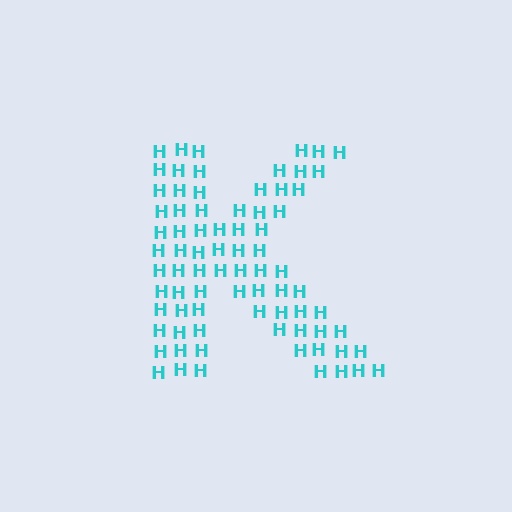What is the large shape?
The large shape is the letter K.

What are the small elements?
The small elements are letter H's.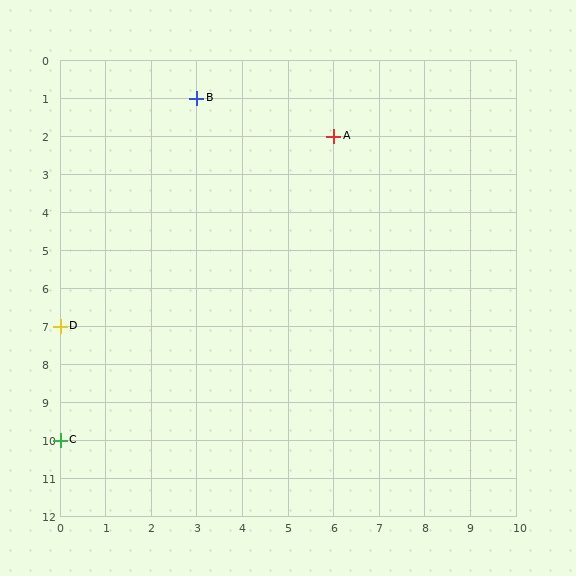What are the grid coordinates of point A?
Point A is at grid coordinates (6, 2).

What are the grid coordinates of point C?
Point C is at grid coordinates (0, 10).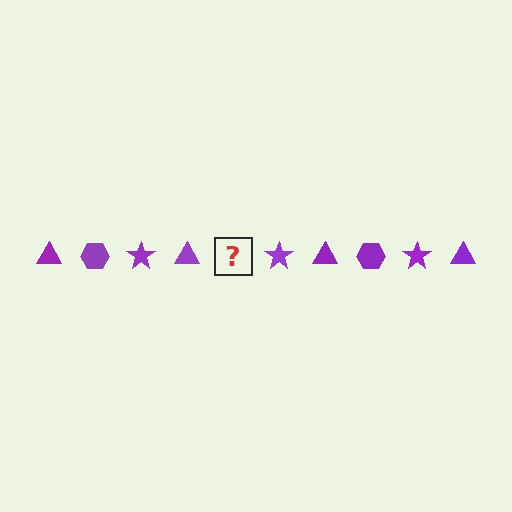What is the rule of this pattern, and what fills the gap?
The rule is that the pattern cycles through triangle, hexagon, star shapes in purple. The gap should be filled with a purple hexagon.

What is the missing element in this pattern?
The missing element is a purple hexagon.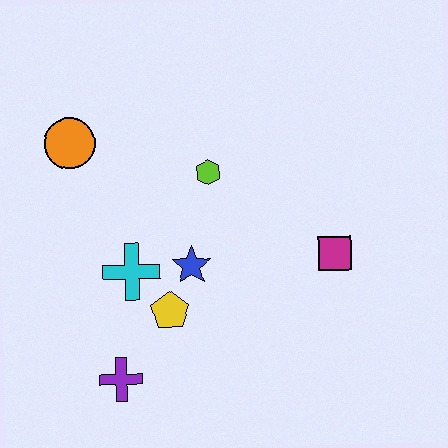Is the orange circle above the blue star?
Yes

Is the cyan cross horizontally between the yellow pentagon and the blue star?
No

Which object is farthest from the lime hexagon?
The purple cross is farthest from the lime hexagon.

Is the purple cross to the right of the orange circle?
Yes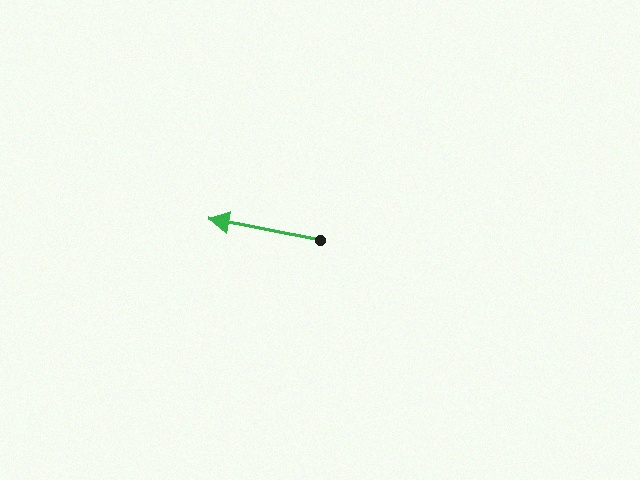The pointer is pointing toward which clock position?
Roughly 9 o'clock.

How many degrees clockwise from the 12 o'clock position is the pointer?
Approximately 281 degrees.